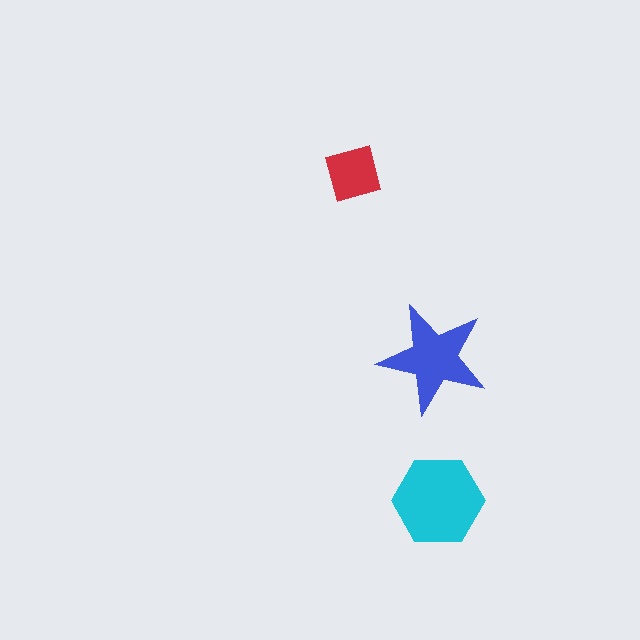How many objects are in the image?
There are 3 objects in the image.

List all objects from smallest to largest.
The red square, the blue star, the cyan hexagon.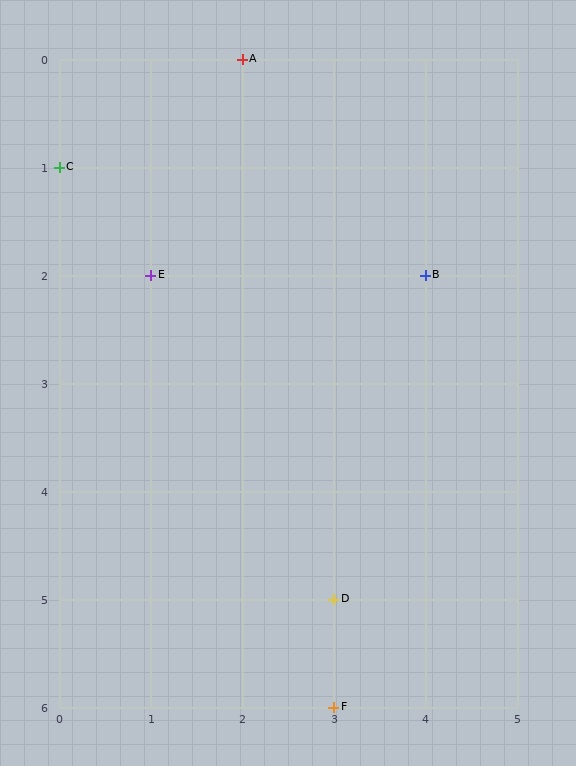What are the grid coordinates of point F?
Point F is at grid coordinates (3, 6).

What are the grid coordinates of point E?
Point E is at grid coordinates (1, 2).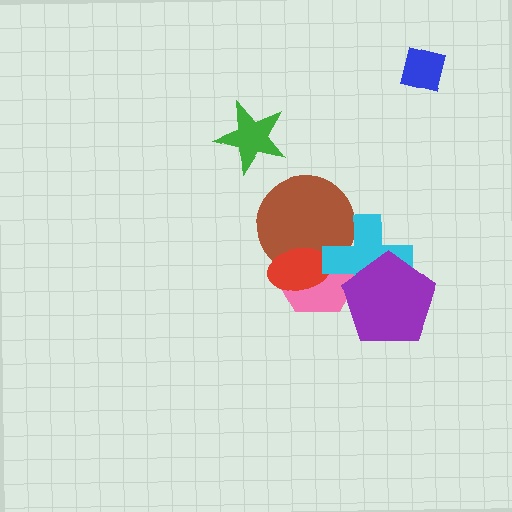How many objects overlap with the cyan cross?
4 objects overlap with the cyan cross.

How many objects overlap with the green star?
0 objects overlap with the green star.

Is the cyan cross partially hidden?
Yes, it is partially covered by another shape.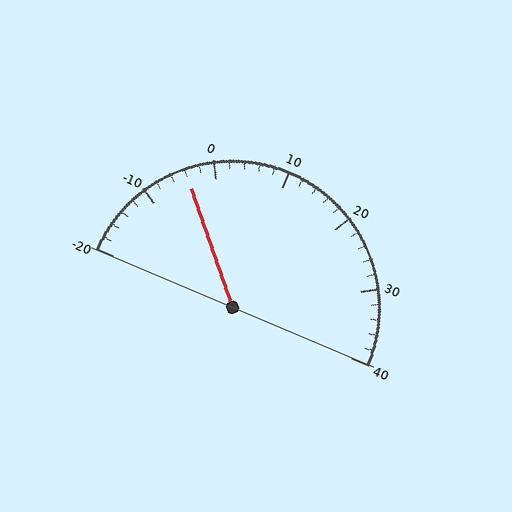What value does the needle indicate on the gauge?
The needle indicates approximately -4.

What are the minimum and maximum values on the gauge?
The gauge ranges from -20 to 40.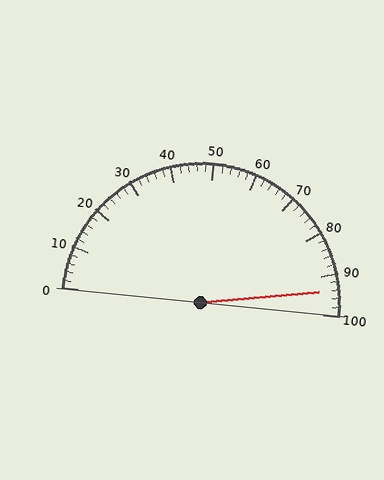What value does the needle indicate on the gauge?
The needle indicates approximately 94.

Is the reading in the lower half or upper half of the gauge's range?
The reading is in the upper half of the range (0 to 100).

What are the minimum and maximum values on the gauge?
The gauge ranges from 0 to 100.